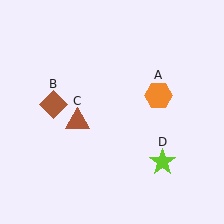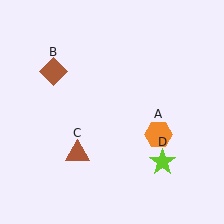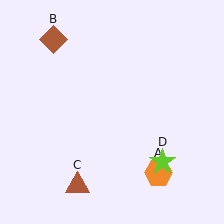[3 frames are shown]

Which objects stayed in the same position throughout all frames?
Lime star (object D) remained stationary.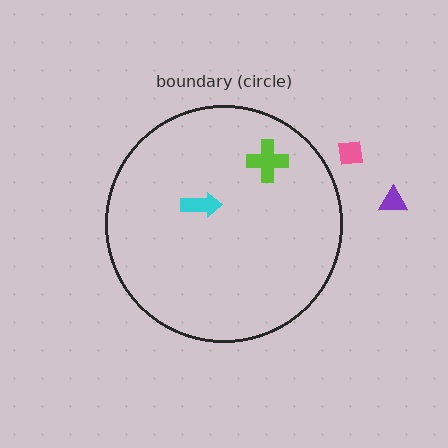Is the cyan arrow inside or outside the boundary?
Inside.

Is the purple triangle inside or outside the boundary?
Outside.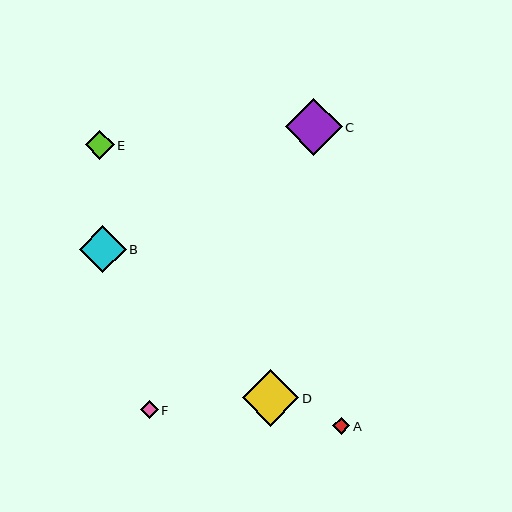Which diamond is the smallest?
Diamond F is the smallest with a size of approximately 17 pixels.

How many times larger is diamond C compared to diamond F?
Diamond C is approximately 3.3 times the size of diamond F.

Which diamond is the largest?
Diamond C is the largest with a size of approximately 57 pixels.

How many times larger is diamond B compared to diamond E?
Diamond B is approximately 1.6 times the size of diamond E.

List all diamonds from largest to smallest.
From largest to smallest: C, D, B, E, A, F.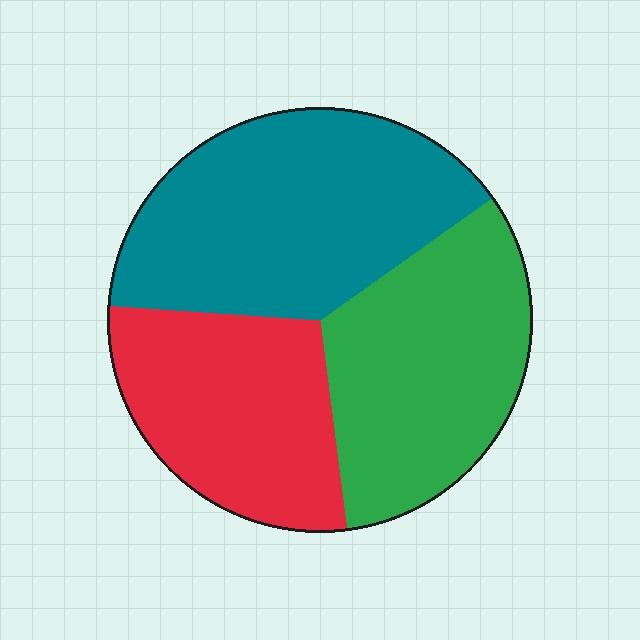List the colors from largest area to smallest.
From largest to smallest: teal, green, red.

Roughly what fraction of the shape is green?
Green takes up about one third (1/3) of the shape.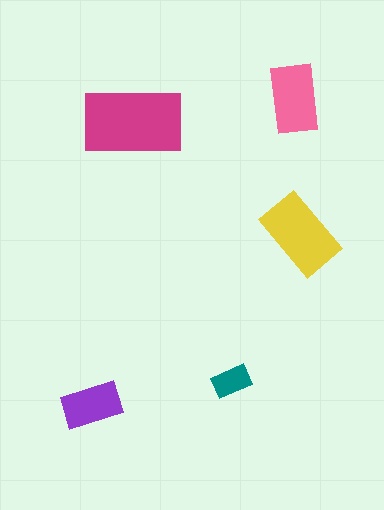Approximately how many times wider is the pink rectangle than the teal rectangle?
About 2 times wider.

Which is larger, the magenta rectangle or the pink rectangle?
The magenta one.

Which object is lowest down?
The purple rectangle is bottommost.